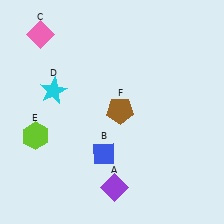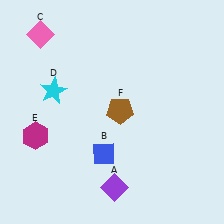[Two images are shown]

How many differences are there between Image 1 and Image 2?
There is 1 difference between the two images.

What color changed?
The hexagon (E) changed from lime in Image 1 to magenta in Image 2.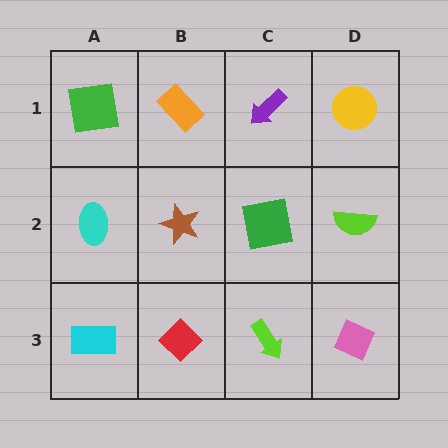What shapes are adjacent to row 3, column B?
A brown star (row 2, column B), a cyan rectangle (row 3, column A), a lime arrow (row 3, column C).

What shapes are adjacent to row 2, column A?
A green square (row 1, column A), a cyan rectangle (row 3, column A), a brown star (row 2, column B).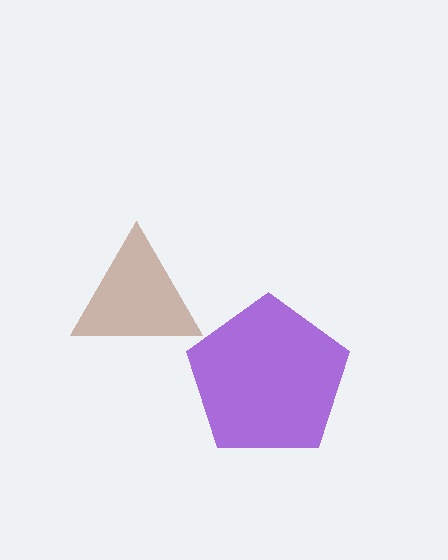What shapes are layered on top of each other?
The layered shapes are: a purple pentagon, a brown triangle.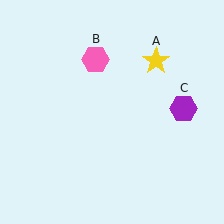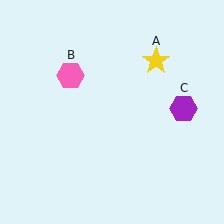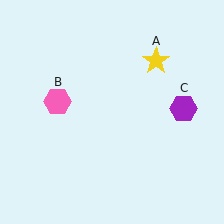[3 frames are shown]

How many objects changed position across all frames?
1 object changed position: pink hexagon (object B).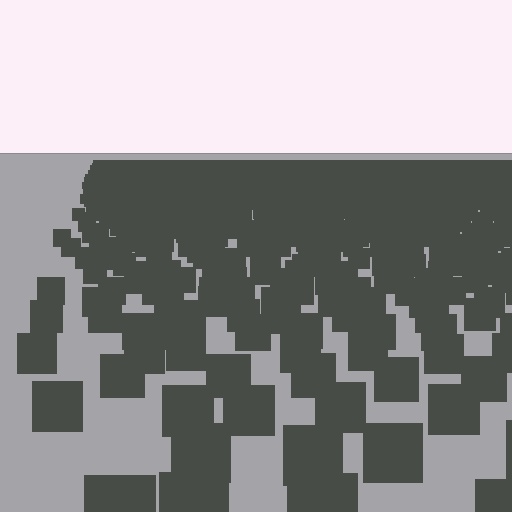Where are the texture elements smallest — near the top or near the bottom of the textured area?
Near the top.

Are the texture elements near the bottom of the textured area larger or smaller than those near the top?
Larger. Near the bottom, elements are closer to the viewer and appear at a bigger on-screen size.